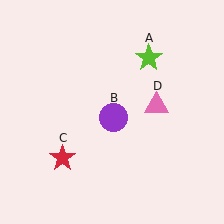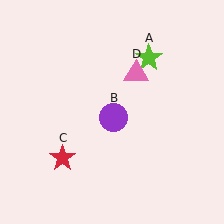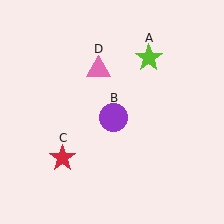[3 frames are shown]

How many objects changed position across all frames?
1 object changed position: pink triangle (object D).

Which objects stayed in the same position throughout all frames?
Lime star (object A) and purple circle (object B) and red star (object C) remained stationary.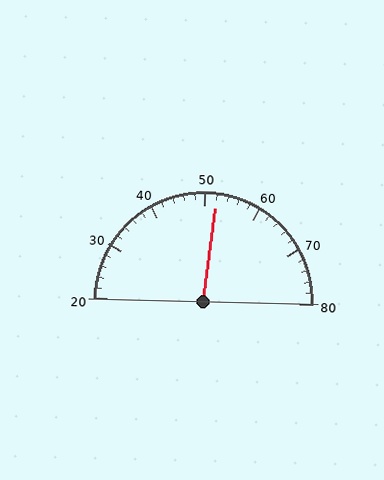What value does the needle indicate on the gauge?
The needle indicates approximately 52.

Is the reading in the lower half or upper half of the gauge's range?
The reading is in the upper half of the range (20 to 80).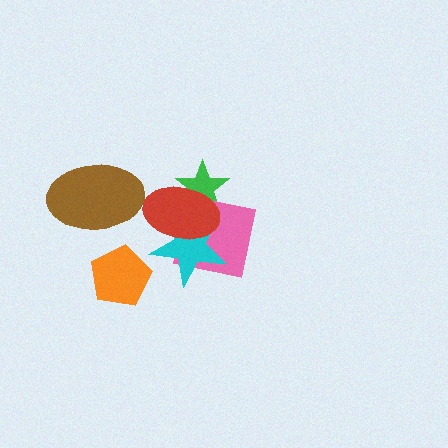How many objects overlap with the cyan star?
3 objects overlap with the cyan star.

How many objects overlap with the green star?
3 objects overlap with the green star.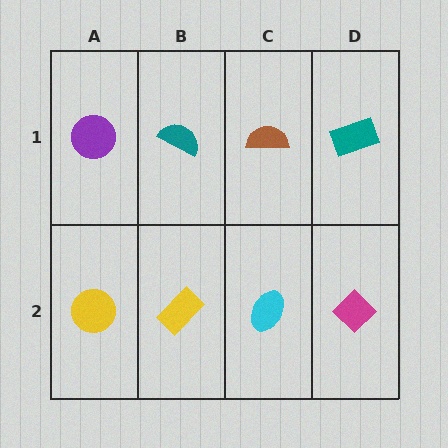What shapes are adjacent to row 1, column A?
A yellow circle (row 2, column A), a teal semicircle (row 1, column B).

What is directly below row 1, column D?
A magenta diamond.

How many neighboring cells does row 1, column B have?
3.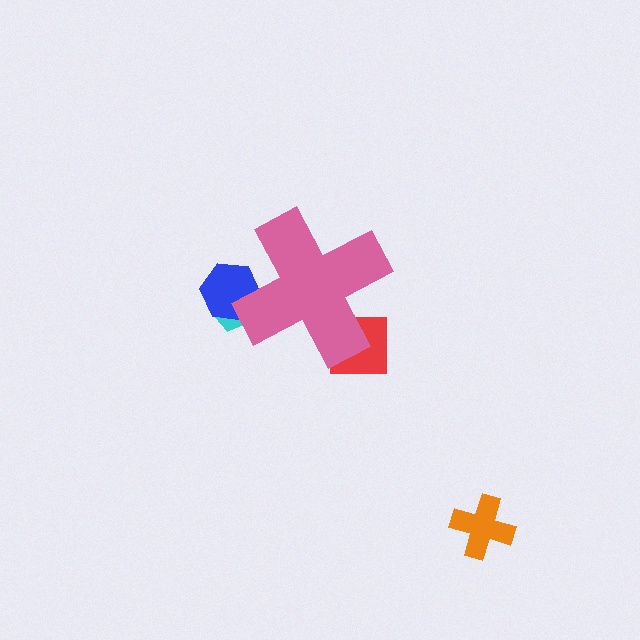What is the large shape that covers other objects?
A pink cross.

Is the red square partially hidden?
Yes, the red square is partially hidden behind the pink cross.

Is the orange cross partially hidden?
No, the orange cross is fully visible.